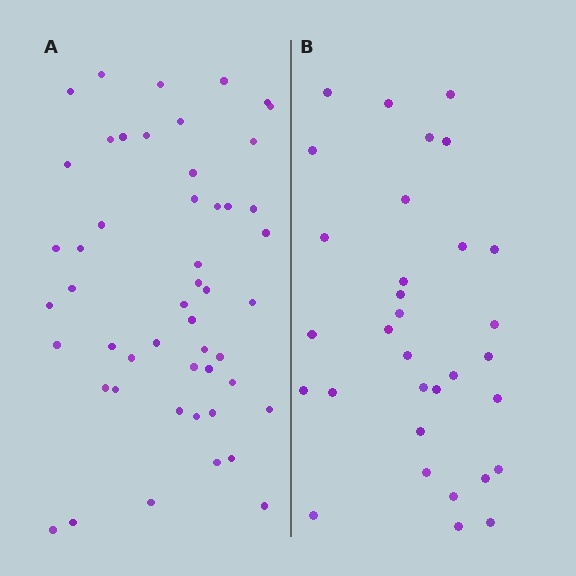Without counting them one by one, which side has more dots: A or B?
Region A (the left region) has more dots.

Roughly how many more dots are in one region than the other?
Region A has approximately 20 more dots than region B.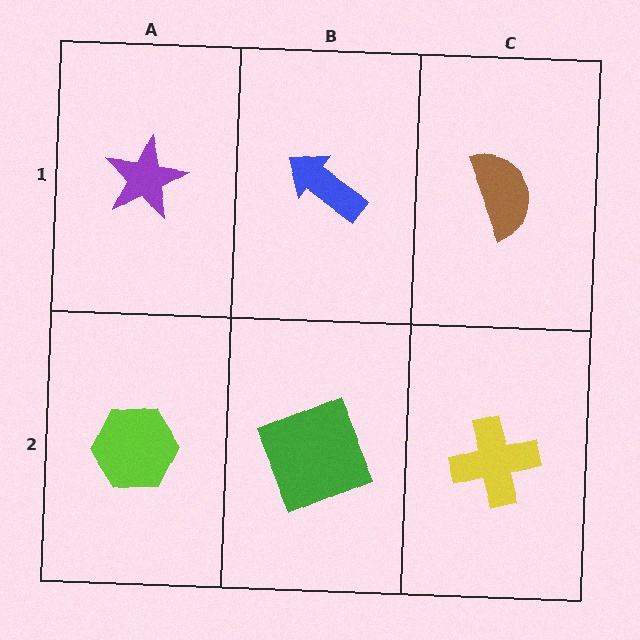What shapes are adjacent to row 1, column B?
A green square (row 2, column B), a purple star (row 1, column A), a brown semicircle (row 1, column C).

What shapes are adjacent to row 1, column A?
A lime hexagon (row 2, column A), a blue arrow (row 1, column B).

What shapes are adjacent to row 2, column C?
A brown semicircle (row 1, column C), a green square (row 2, column B).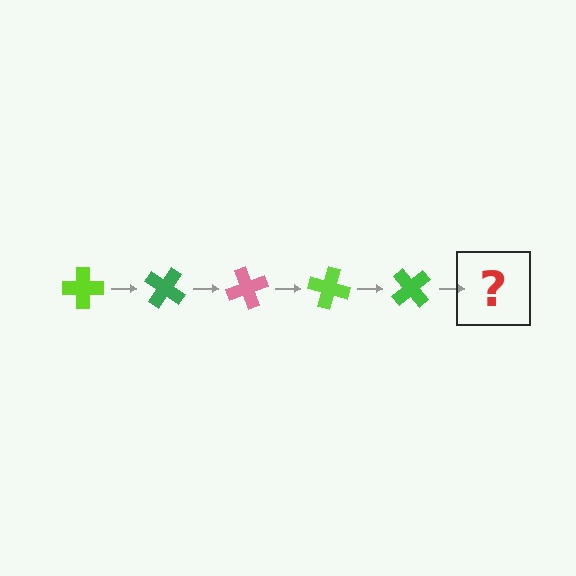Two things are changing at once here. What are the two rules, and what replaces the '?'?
The two rules are that it rotates 35 degrees each step and the color cycles through lime, green, and pink. The '?' should be a pink cross, rotated 175 degrees from the start.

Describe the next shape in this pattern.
It should be a pink cross, rotated 175 degrees from the start.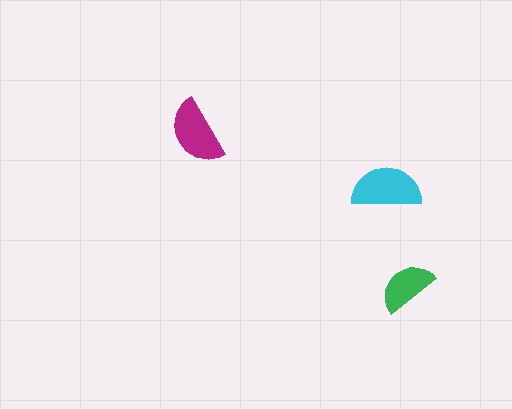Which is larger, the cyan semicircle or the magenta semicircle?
The cyan one.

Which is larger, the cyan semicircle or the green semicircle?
The cyan one.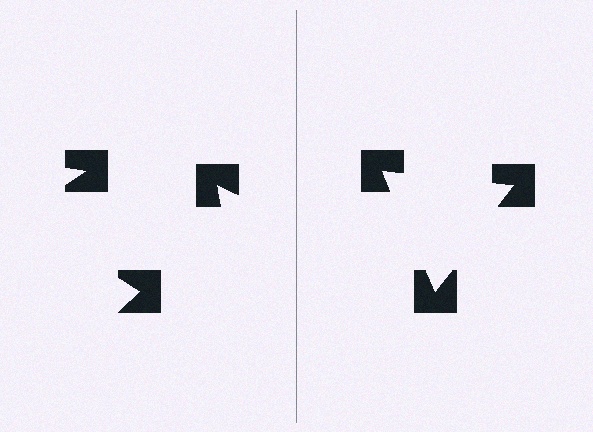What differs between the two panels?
The notched squares are positioned identically on both sides; only the wedge orientations differ. On the right they align to a triangle; on the left they are misaligned.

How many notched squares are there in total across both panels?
6 — 3 on each side.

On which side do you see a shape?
An illusory triangle appears on the right side. On the left side the wedge cuts are rotated, so no coherent shape forms.